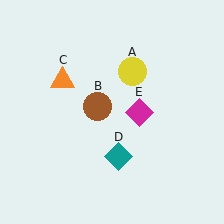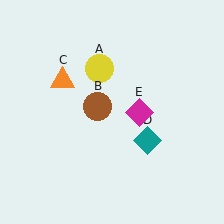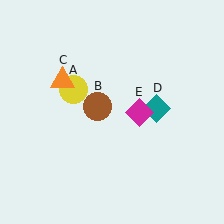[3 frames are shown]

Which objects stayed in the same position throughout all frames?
Brown circle (object B) and orange triangle (object C) and magenta diamond (object E) remained stationary.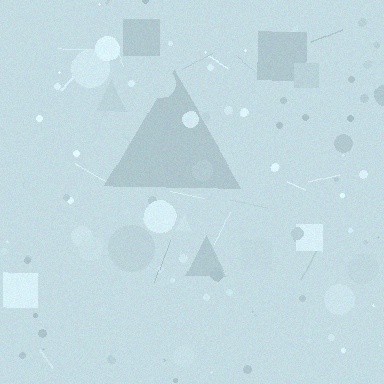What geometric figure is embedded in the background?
A triangle is embedded in the background.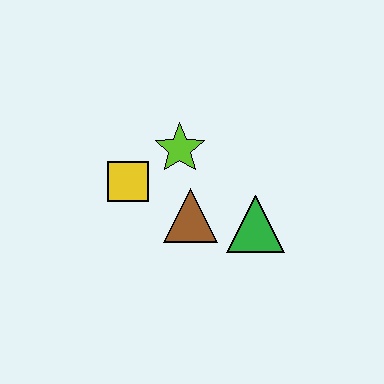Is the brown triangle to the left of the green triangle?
Yes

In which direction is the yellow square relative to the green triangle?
The yellow square is to the left of the green triangle.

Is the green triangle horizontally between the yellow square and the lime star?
No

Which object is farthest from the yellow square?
The green triangle is farthest from the yellow square.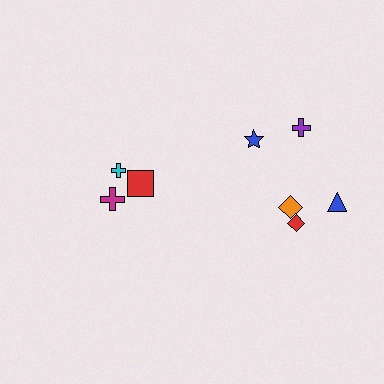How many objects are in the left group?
There are 3 objects.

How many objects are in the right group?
There are 5 objects.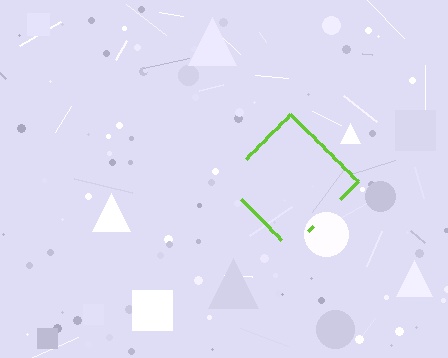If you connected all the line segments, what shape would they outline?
They would outline a diamond.